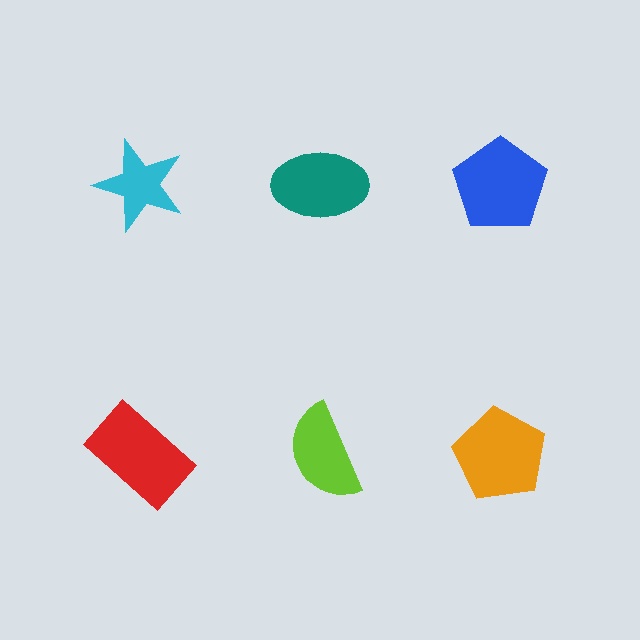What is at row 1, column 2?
A teal ellipse.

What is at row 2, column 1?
A red rectangle.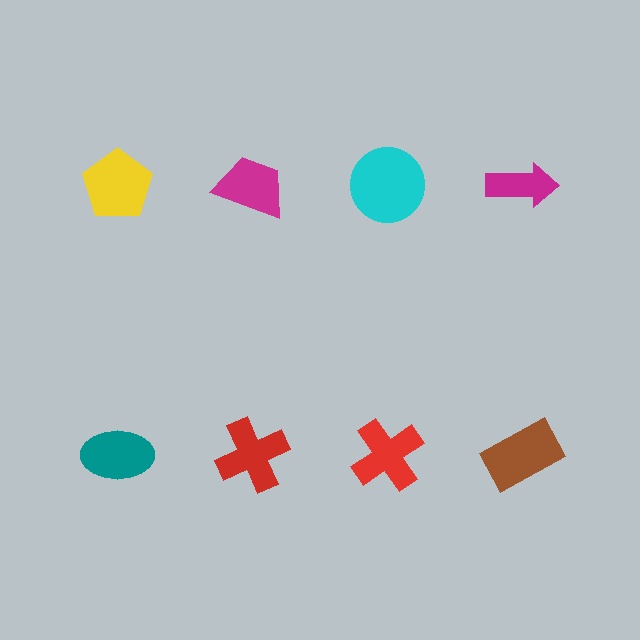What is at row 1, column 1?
A yellow pentagon.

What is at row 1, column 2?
A magenta trapezoid.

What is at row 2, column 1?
A teal ellipse.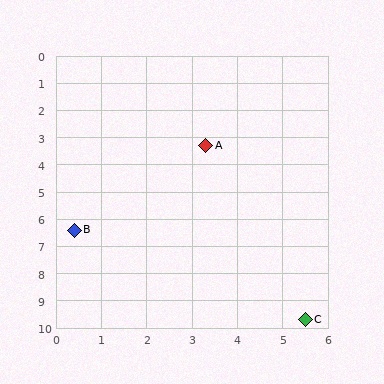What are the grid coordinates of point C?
Point C is at approximately (5.5, 9.7).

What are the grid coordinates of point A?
Point A is at approximately (3.3, 3.3).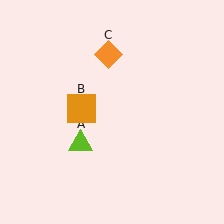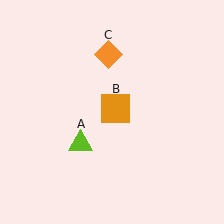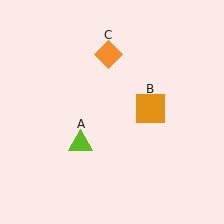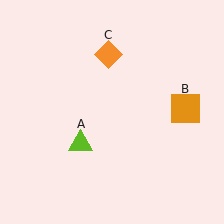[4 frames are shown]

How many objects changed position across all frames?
1 object changed position: orange square (object B).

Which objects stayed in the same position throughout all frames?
Lime triangle (object A) and orange diamond (object C) remained stationary.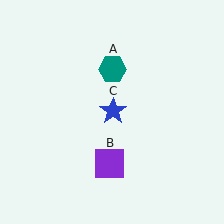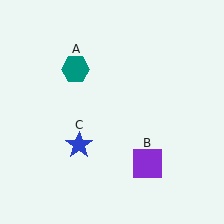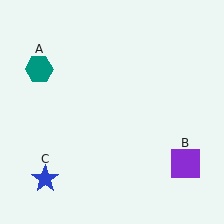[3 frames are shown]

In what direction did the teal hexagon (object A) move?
The teal hexagon (object A) moved left.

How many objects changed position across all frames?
3 objects changed position: teal hexagon (object A), purple square (object B), blue star (object C).